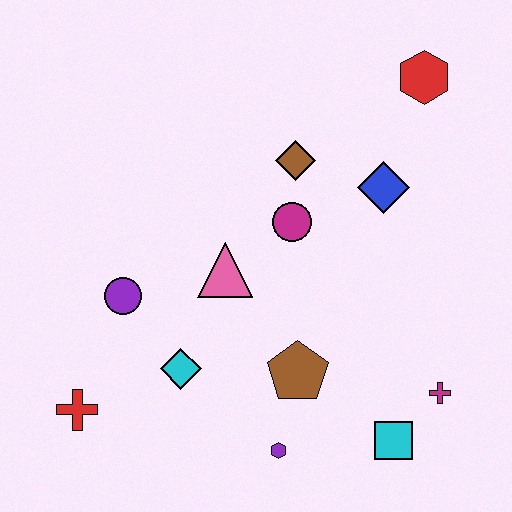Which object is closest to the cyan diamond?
The purple circle is closest to the cyan diamond.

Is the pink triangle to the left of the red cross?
No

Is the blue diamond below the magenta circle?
No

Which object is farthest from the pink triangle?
The red hexagon is farthest from the pink triangle.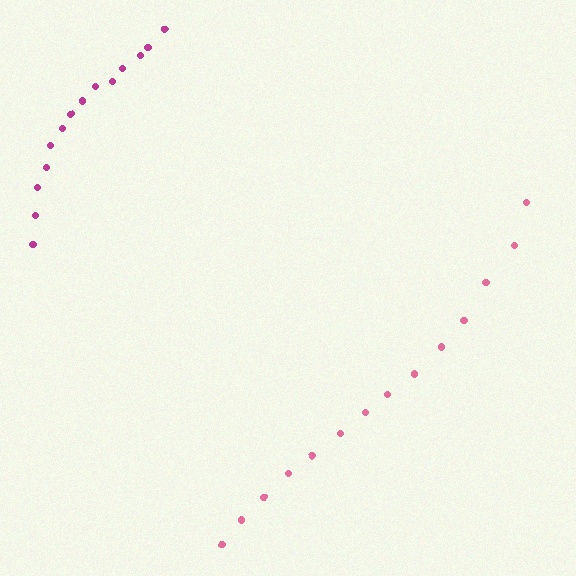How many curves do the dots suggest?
There are 2 distinct paths.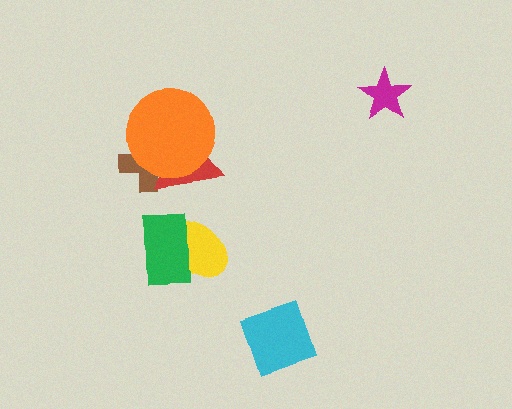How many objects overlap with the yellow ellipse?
1 object overlaps with the yellow ellipse.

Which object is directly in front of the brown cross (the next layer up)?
The red triangle is directly in front of the brown cross.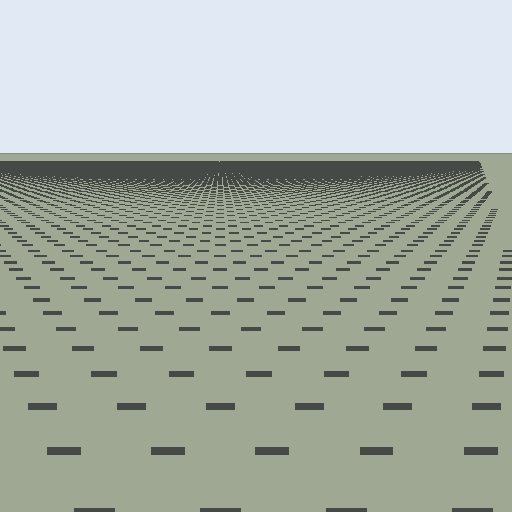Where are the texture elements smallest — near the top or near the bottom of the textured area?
Near the top.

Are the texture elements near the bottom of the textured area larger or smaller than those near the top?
Larger. Near the bottom, elements are closer to the viewer and appear at a bigger on-screen size.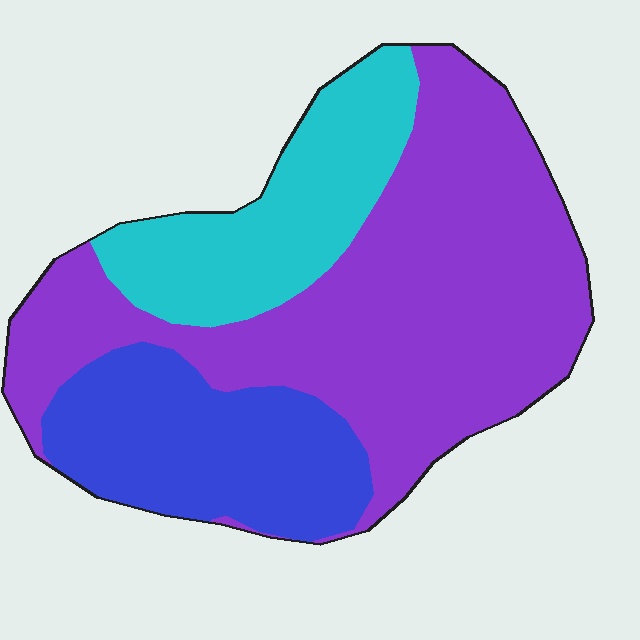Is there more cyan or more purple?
Purple.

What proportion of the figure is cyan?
Cyan covers 21% of the figure.